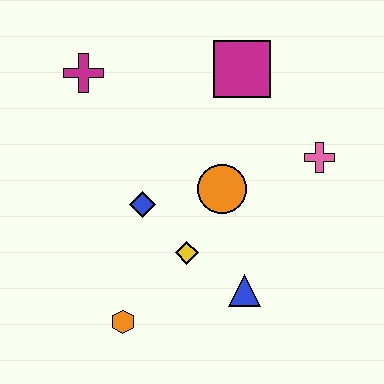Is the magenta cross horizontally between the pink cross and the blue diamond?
No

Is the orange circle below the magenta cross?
Yes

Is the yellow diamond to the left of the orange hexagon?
No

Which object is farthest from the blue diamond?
The pink cross is farthest from the blue diamond.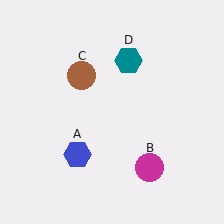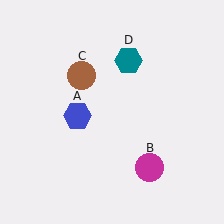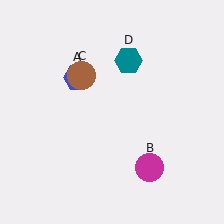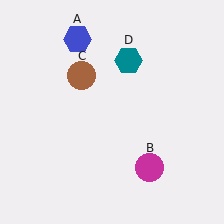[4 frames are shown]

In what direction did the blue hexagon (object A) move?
The blue hexagon (object A) moved up.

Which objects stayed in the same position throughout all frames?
Magenta circle (object B) and brown circle (object C) and teal hexagon (object D) remained stationary.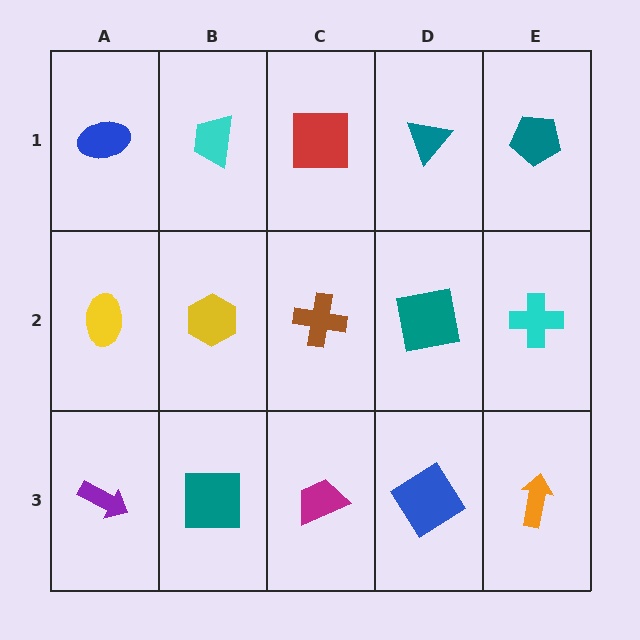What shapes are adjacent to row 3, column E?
A cyan cross (row 2, column E), a blue diamond (row 3, column D).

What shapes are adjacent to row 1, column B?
A yellow hexagon (row 2, column B), a blue ellipse (row 1, column A), a red square (row 1, column C).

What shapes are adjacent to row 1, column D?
A teal square (row 2, column D), a red square (row 1, column C), a teal pentagon (row 1, column E).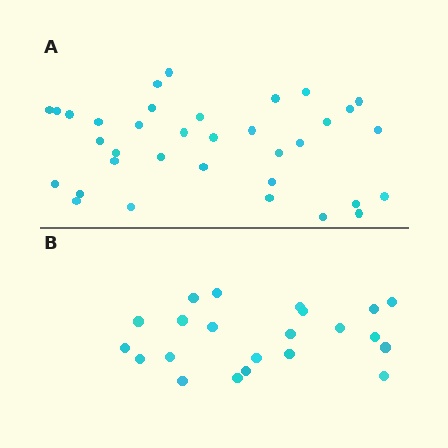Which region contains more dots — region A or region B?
Region A (the top region) has more dots.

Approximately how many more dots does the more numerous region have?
Region A has approximately 15 more dots than region B.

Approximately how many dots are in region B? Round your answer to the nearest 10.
About 20 dots. (The exact count is 22, which rounds to 20.)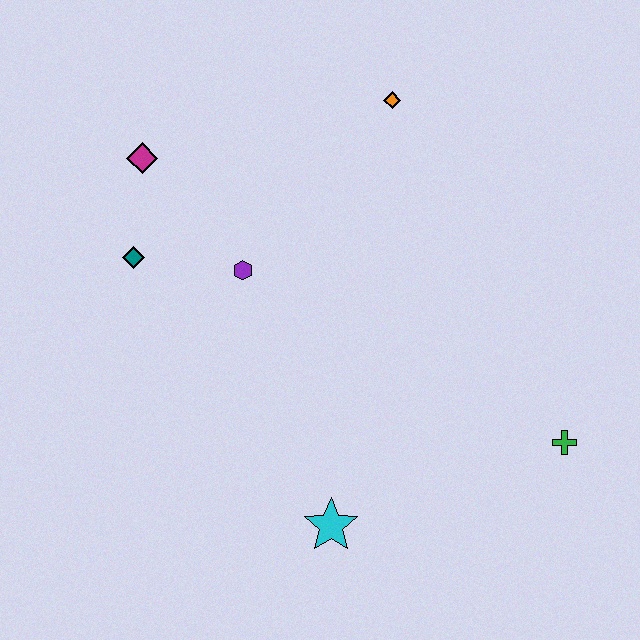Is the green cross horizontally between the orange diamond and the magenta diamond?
No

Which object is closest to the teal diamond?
The magenta diamond is closest to the teal diamond.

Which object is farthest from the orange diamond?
The cyan star is farthest from the orange diamond.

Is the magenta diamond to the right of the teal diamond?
Yes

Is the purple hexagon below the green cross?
No